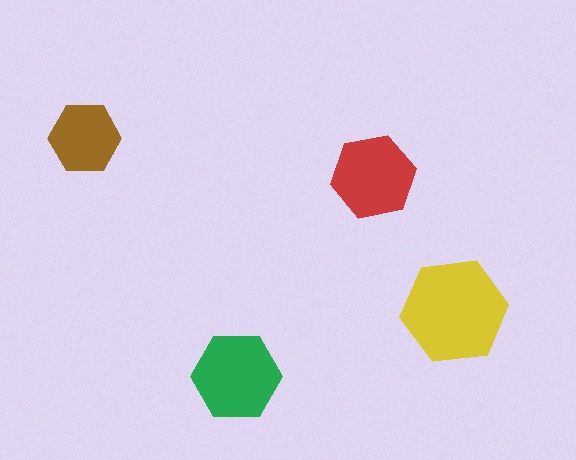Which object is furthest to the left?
The brown hexagon is leftmost.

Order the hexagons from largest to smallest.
the yellow one, the green one, the red one, the brown one.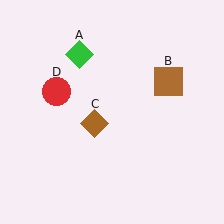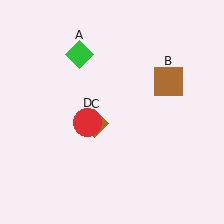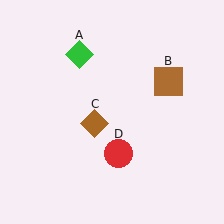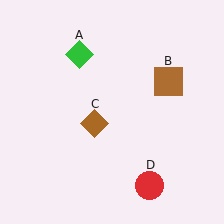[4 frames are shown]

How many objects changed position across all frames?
1 object changed position: red circle (object D).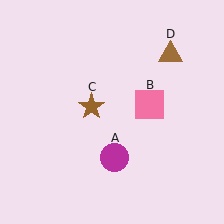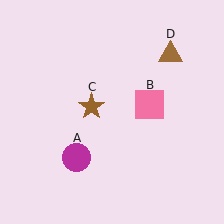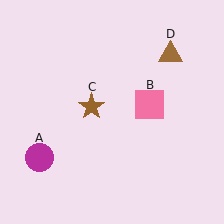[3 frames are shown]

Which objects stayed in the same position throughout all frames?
Pink square (object B) and brown star (object C) and brown triangle (object D) remained stationary.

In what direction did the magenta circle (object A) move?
The magenta circle (object A) moved left.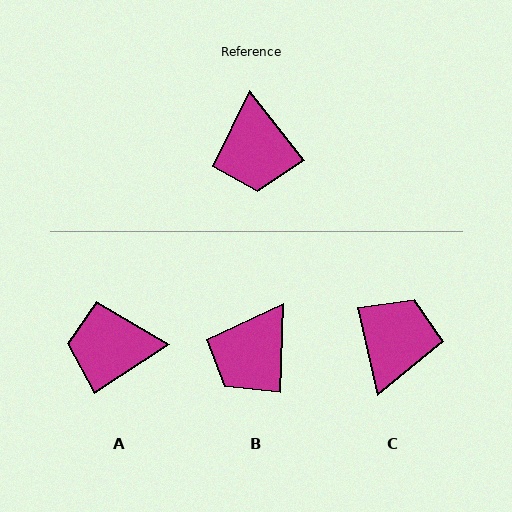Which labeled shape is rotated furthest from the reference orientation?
C, about 155 degrees away.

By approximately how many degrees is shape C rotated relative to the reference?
Approximately 155 degrees counter-clockwise.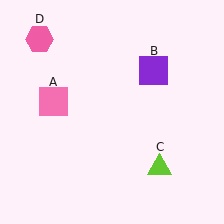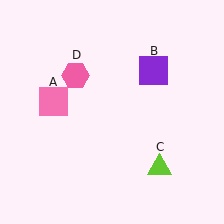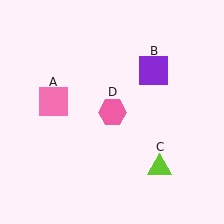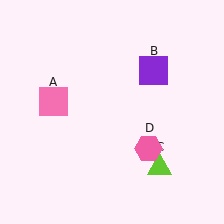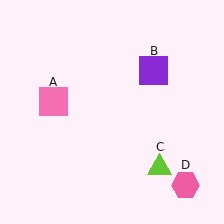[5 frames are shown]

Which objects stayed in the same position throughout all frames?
Pink square (object A) and purple square (object B) and lime triangle (object C) remained stationary.